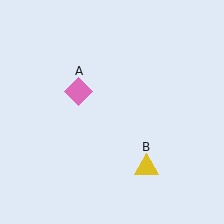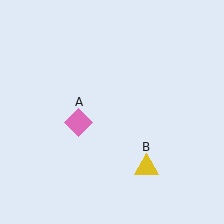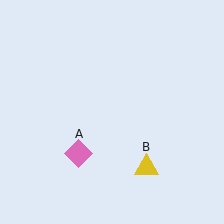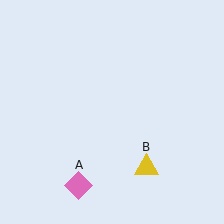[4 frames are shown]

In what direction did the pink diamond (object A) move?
The pink diamond (object A) moved down.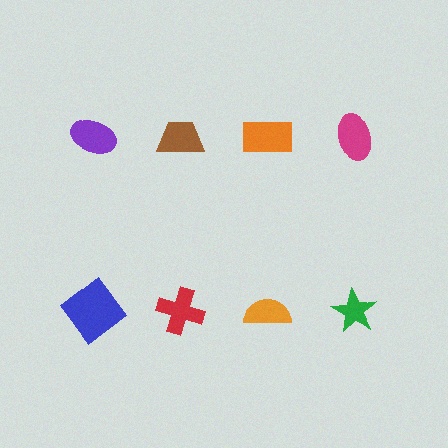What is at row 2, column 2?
A red cross.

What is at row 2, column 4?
A green star.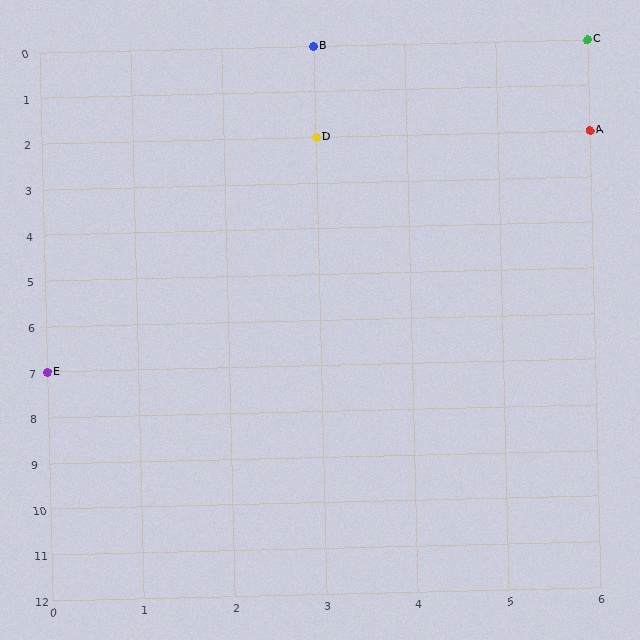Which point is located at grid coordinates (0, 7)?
Point E is at (0, 7).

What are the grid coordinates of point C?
Point C is at grid coordinates (6, 0).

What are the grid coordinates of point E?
Point E is at grid coordinates (0, 7).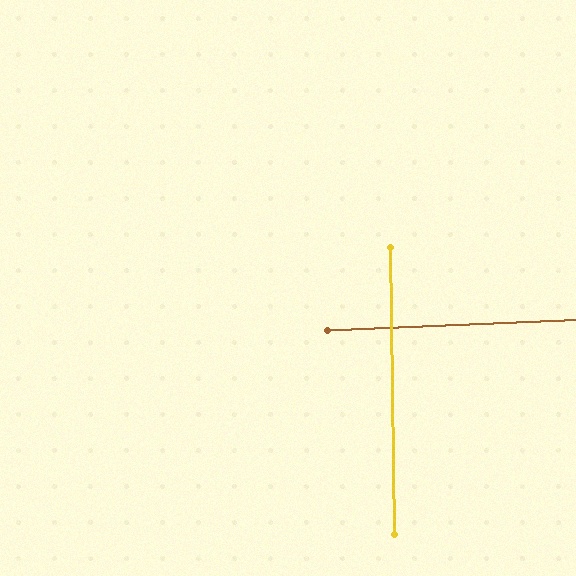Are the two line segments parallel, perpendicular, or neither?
Perpendicular — they meet at approximately 88°.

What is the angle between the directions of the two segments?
Approximately 88 degrees.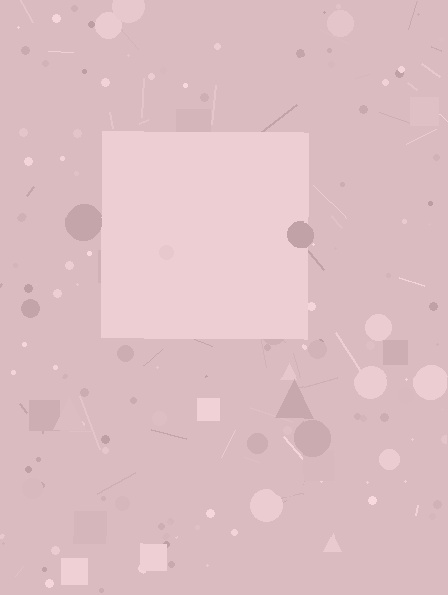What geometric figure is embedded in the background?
A square is embedded in the background.